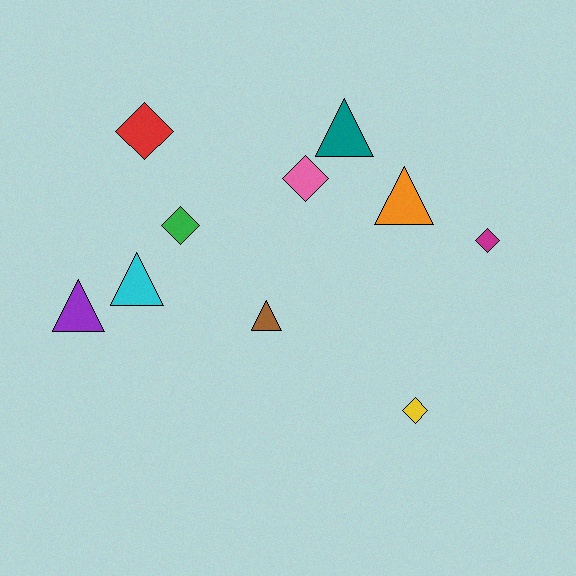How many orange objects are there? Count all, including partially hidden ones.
There is 1 orange object.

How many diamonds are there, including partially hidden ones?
There are 5 diamonds.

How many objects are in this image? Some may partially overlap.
There are 10 objects.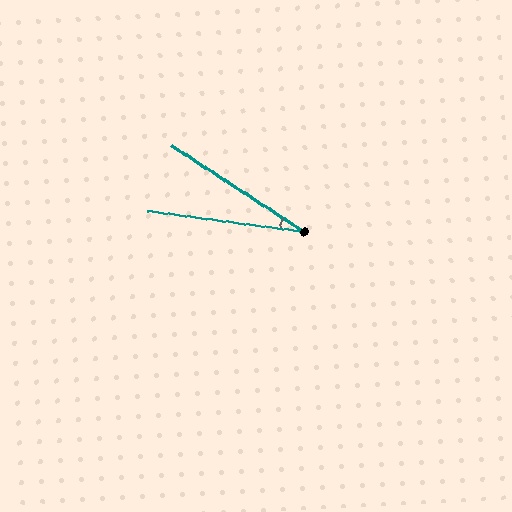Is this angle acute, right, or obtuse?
It is acute.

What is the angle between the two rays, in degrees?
Approximately 25 degrees.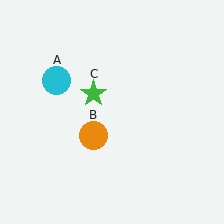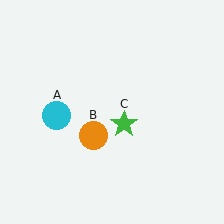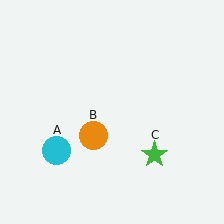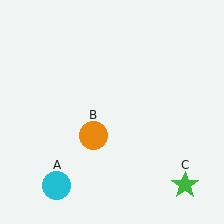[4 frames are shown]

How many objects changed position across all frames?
2 objects changed position: cyan circle (object A), green star (object C).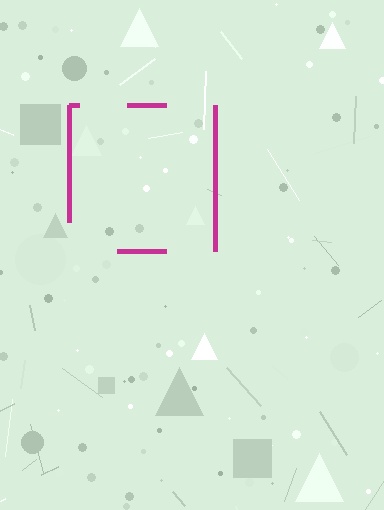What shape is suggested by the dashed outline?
The dashed outline suggests a square.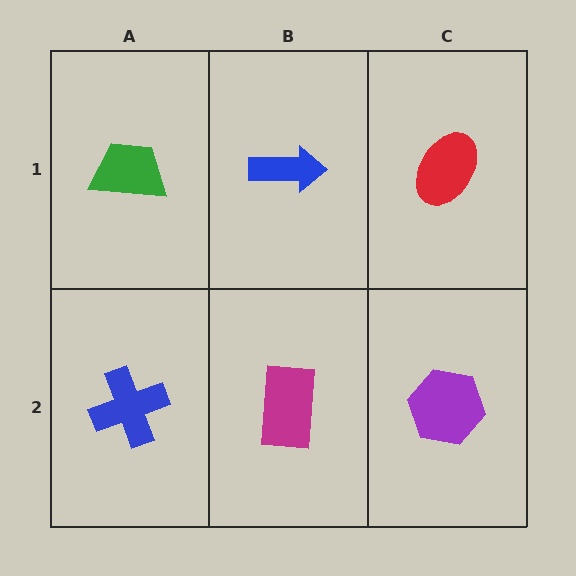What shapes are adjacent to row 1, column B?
A magenta rectangle (row 2, column B), a green trapezoid (row 1, column A), a red ellipse (row 1, column C).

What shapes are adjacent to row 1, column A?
A blue cross (row 2, column A), a blue arrow (row 1, column B).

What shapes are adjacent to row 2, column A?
A green trapezoid (row 1, column A), a magenta rectangle (row 2, column B).